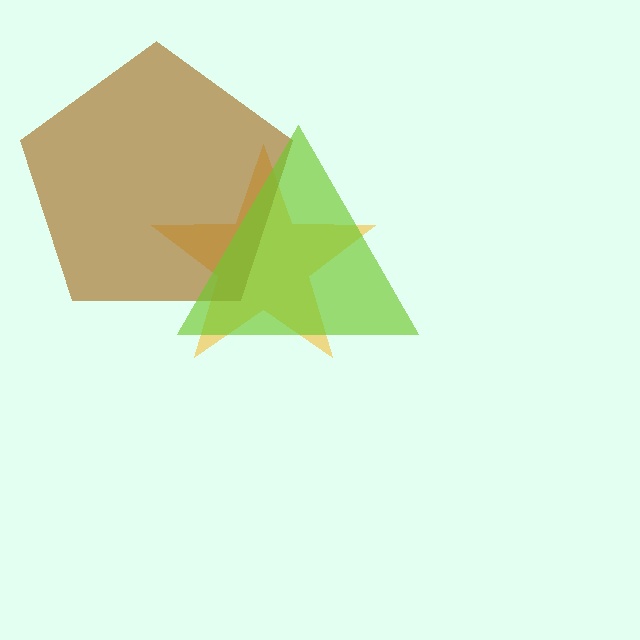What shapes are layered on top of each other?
The layered shapes are: a yellow star, a brown pentagon, a lime triangle.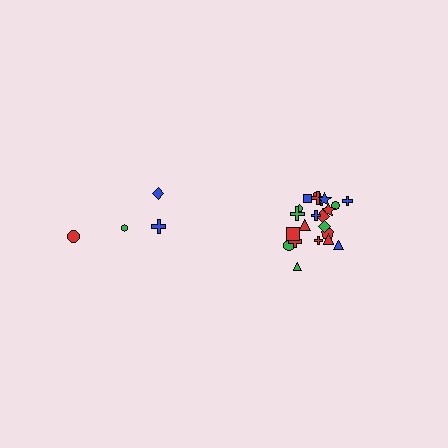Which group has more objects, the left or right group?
The right group.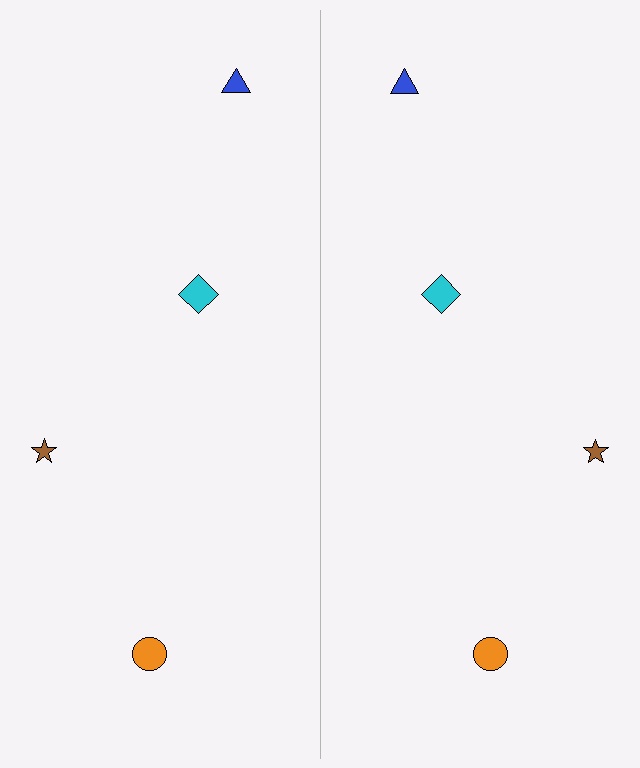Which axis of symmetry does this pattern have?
The pattern has a vertical axis of symmetry running through the center of the image.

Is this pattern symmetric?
Yes, this pattern has bilateral (reflection) symmetry.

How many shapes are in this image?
There are 8 shapes in this image.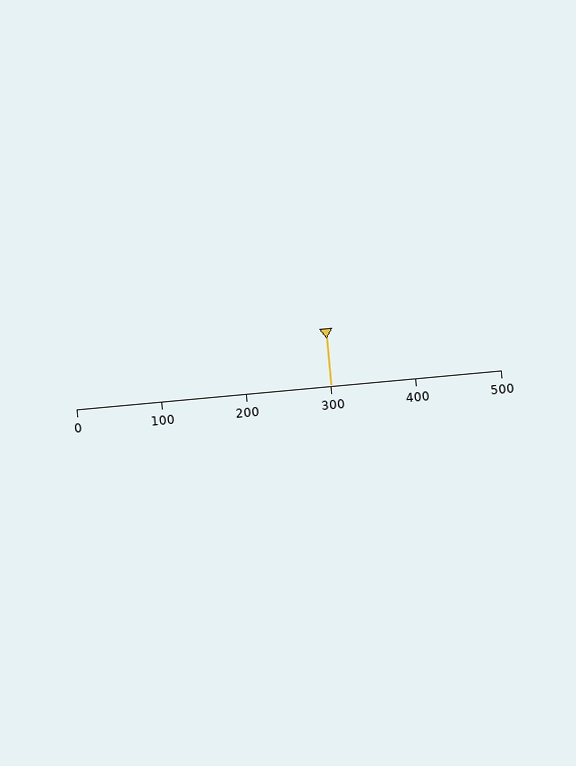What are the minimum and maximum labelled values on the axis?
The axis runs from 0 to 500.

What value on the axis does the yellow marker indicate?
The marker indicates approximately 300.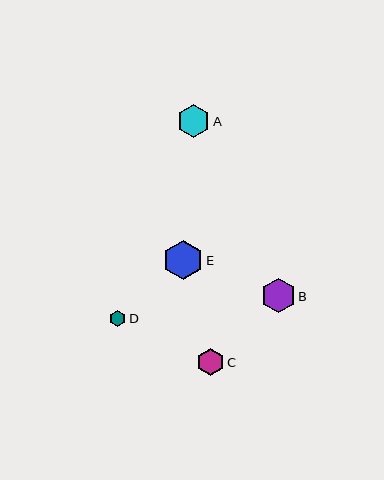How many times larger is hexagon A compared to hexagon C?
Hexagon A is approximately 1.2 times the size of hexagon C.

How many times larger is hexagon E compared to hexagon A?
Hexagon E is approximately 1.2 times the size of hexagon A.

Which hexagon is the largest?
Hexagon E is the largest with a size of approximately 40 pixels.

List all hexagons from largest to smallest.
From largest to smallest: E, B, A, C, D.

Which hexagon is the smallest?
Hexagon D is the smallest with a size of approximately 16 pixels.